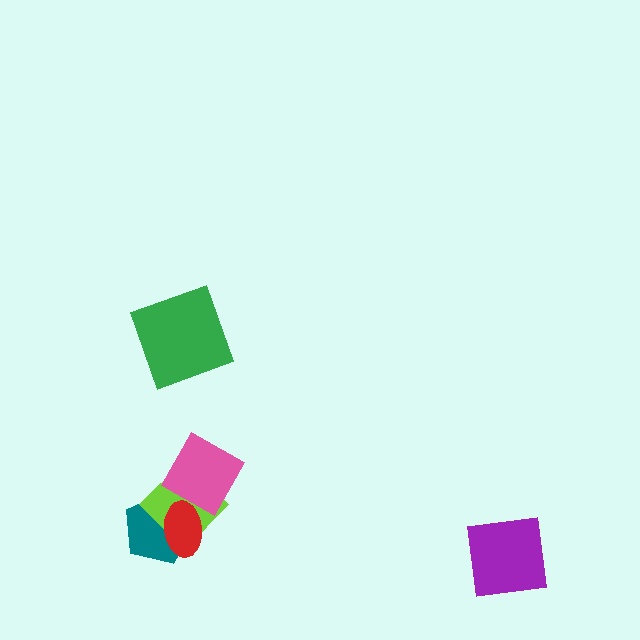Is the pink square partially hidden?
No, no other shape covers it.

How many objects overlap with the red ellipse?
2 objects overlap with the red ellipse.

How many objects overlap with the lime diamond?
3 objects overlap with the lime diamond.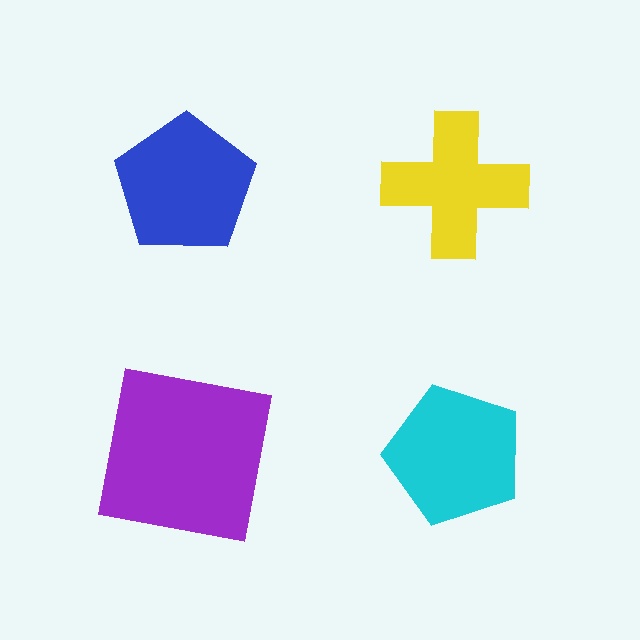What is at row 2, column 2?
A cyan pentagon.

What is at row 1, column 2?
A yellow cross.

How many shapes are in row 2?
2 shapes.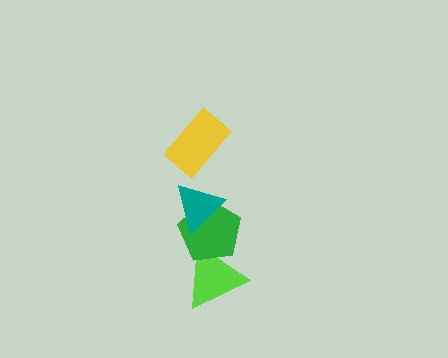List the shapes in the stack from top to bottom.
From top to bottom: the yellow rectangle, the teal triangle, the green pentagon, the lime triangle.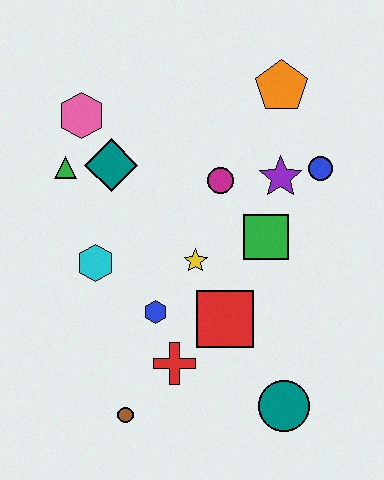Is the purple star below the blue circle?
Yes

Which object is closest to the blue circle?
The purple star is closest to the blue circle.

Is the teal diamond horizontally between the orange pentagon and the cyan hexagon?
Yes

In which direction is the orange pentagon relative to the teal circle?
The orange pentagon is above the teal circle.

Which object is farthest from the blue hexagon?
The orange pentagon is farthest from the blue hexagon.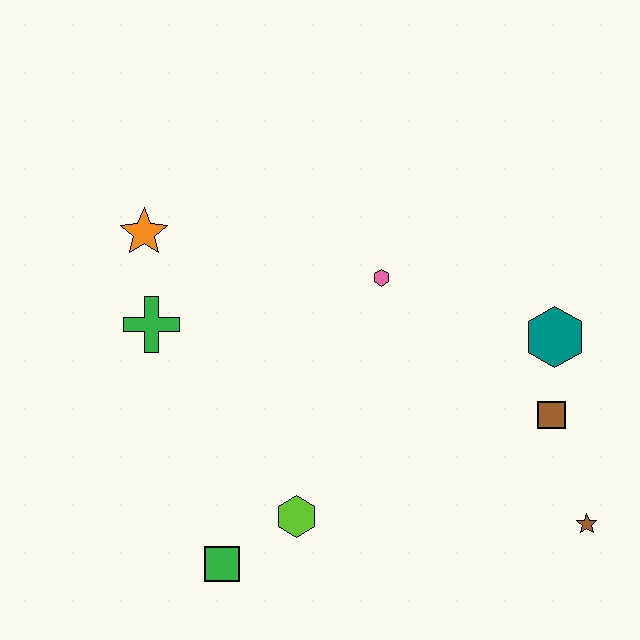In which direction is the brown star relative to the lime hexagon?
The brown star is to the right of the lime hexagon.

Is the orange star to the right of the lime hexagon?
No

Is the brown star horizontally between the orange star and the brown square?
No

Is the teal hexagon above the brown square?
Yes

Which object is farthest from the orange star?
The brown star is farthest from the orange star.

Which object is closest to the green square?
The lime hexagon is closest to the green square.